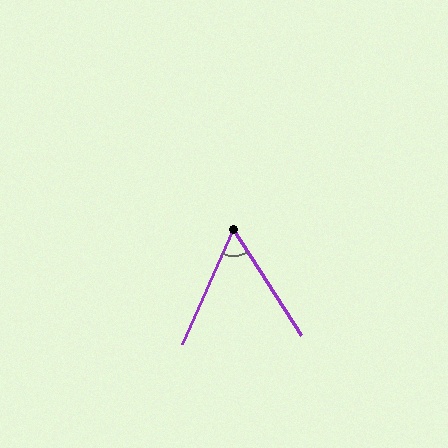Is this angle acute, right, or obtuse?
It is acute.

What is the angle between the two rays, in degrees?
Approximately 57 degrees.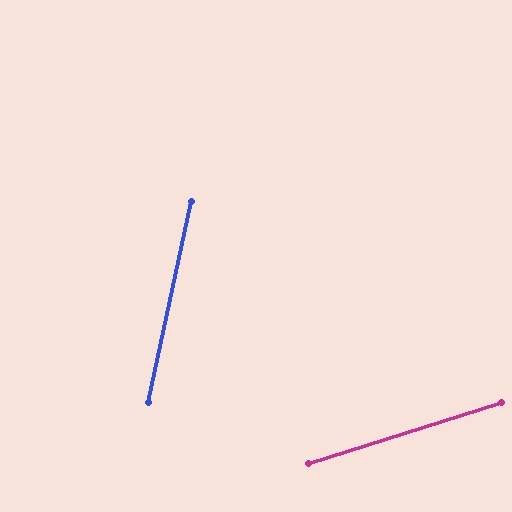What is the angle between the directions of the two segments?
Approximately 60 degrees.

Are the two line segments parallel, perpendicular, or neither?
Neither parallel nor perpendicular — they differ by about 60°.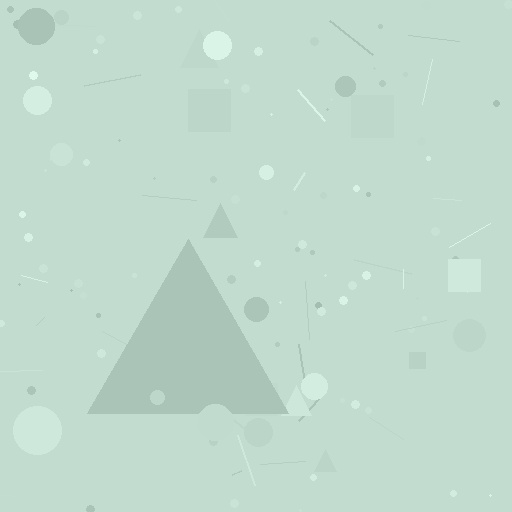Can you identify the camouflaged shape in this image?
The camouflaged shape is a triangle.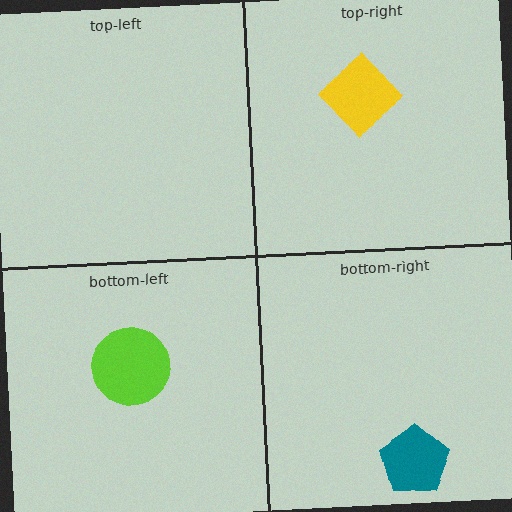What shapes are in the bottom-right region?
The teal pentagon.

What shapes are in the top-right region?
The yellow diamond.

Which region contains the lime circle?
The bottom-left region.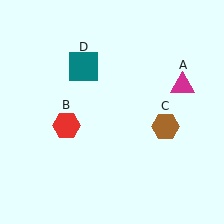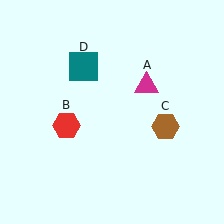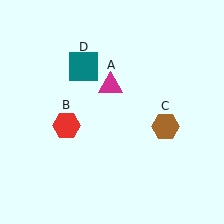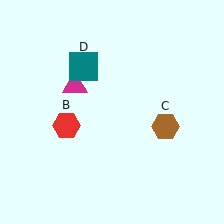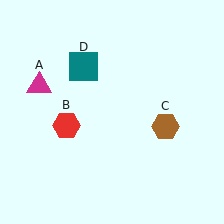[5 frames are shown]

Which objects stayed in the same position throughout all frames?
Red hexagon (object B) and brown hexagon (object C) and teal square (object D) remained stationary.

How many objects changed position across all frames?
1 object changed position: magenta triangle (object A).